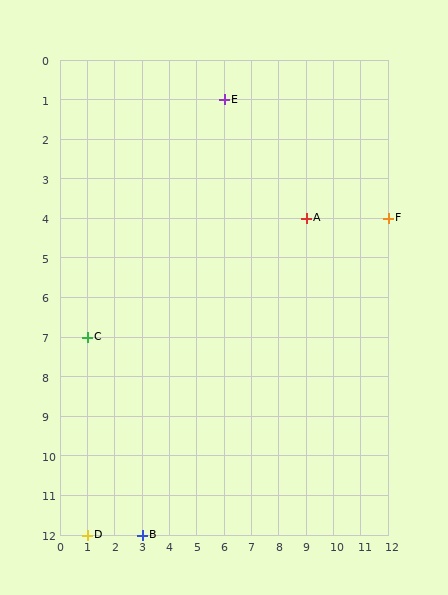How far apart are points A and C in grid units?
Points A and C are 8 columns and 3 rows apart (about 8.5 grid units diagonally).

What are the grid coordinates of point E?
Point E is at grid coordinates (6, 1).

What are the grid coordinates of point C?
Point C is at grid coordinates (1, 7).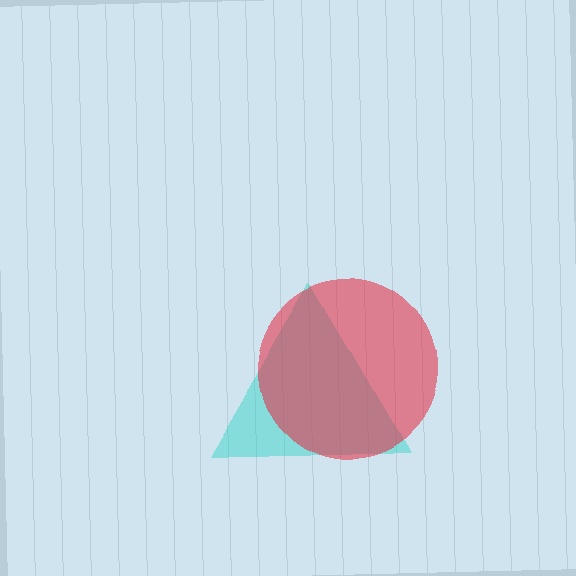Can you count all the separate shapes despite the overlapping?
Yes, there are 2 separate shapes.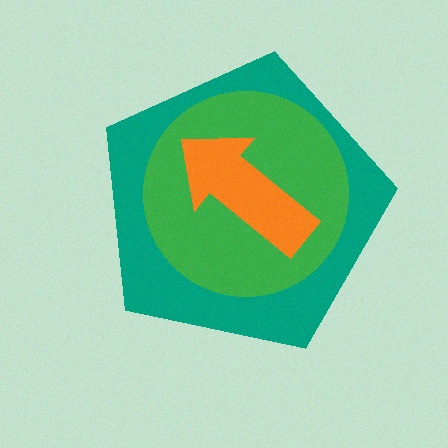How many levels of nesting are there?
3.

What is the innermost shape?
The orange arrow.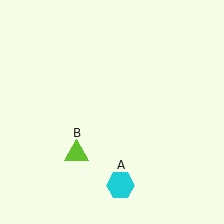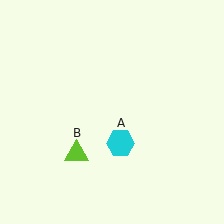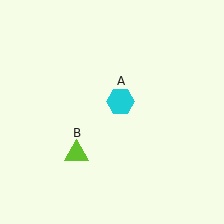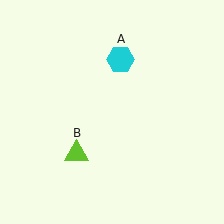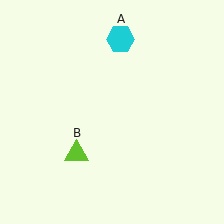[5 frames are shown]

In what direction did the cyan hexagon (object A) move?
The cyan hexagon (object A) moved up.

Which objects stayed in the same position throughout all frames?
Lime triangle (object B) remained stationary.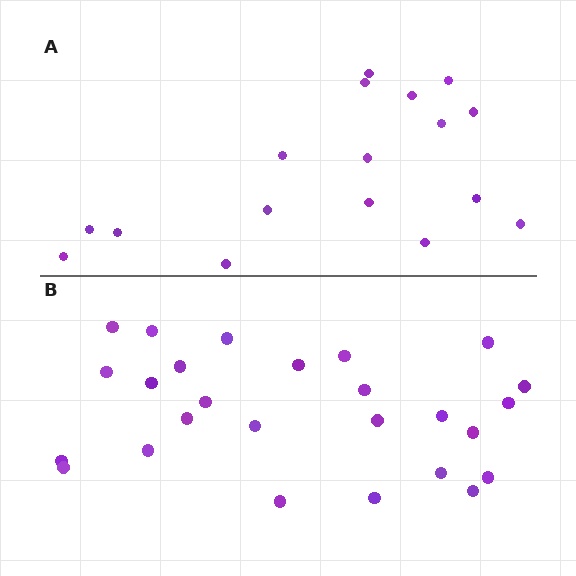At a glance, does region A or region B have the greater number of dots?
Region B (the bottom region) has more dots.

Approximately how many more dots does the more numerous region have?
Region B has roughly 8 or so more dots than region A.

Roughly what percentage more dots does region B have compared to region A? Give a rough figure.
About 55% more.